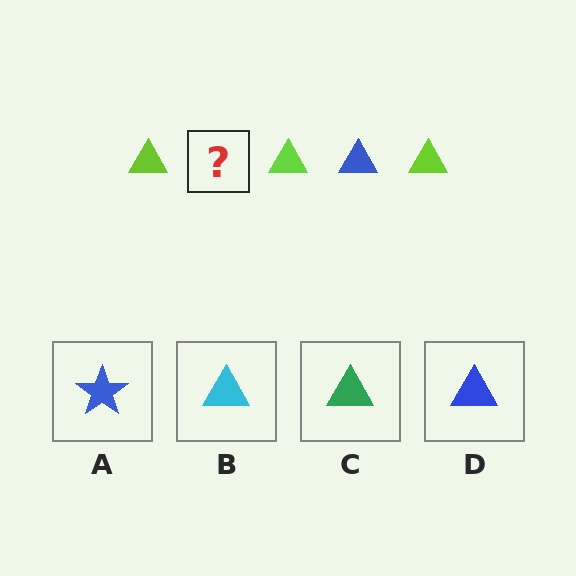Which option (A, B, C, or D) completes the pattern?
D.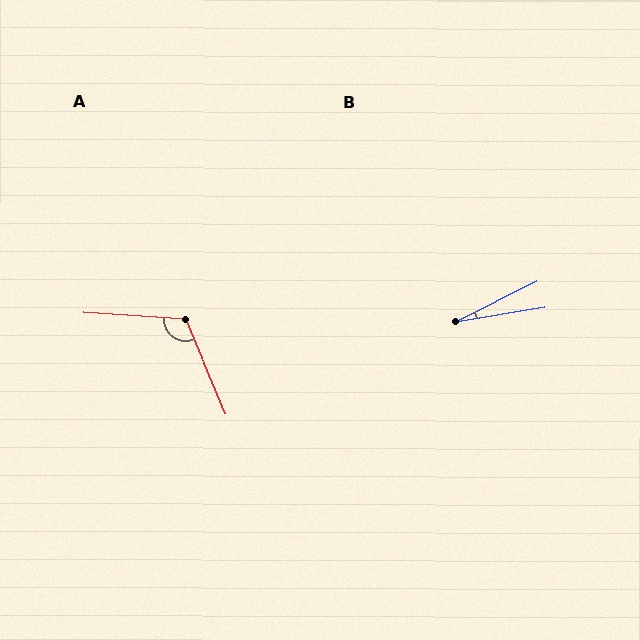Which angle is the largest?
A, at approximately 117 degrees.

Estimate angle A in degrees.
Approximately 117 degrees.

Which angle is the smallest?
B, at approximately 18 degrees.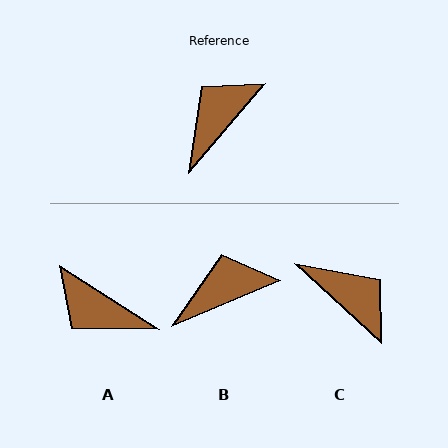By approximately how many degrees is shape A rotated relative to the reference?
Approximately 98 degrees counter-clockwise.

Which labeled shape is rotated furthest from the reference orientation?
A, about 98 degrees away.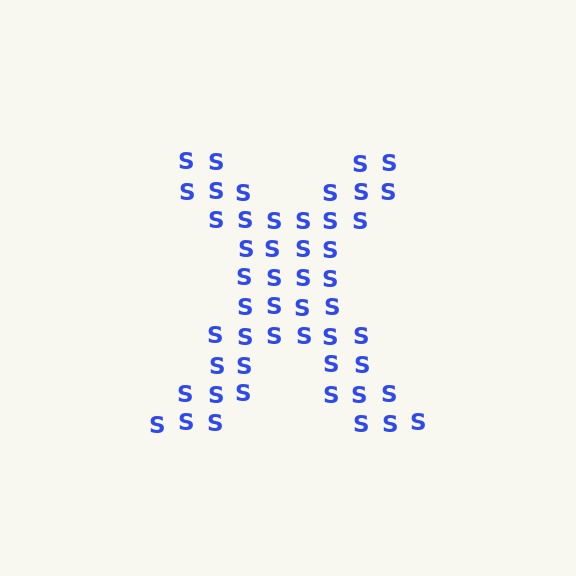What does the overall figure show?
The overall figure shows the letter X.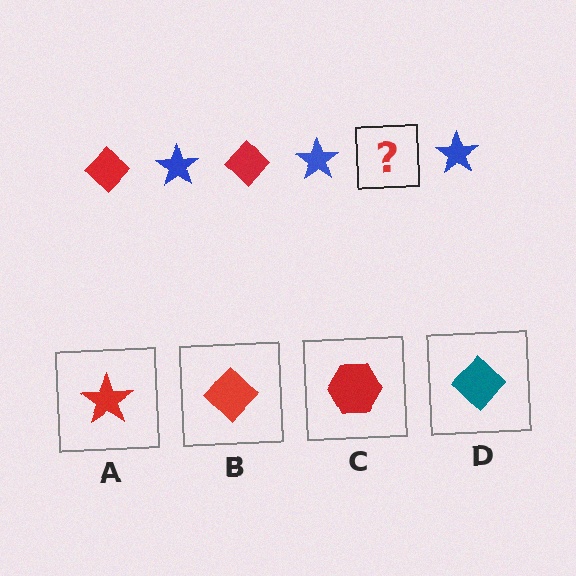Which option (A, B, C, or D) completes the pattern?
B.